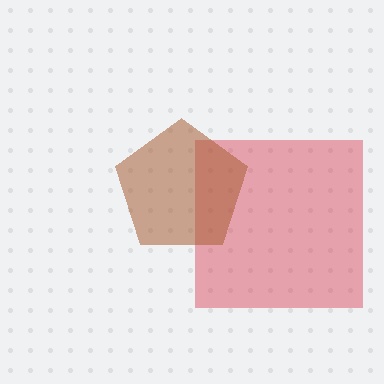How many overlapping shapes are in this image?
There are 2 overlapping shapes in the image.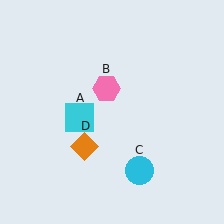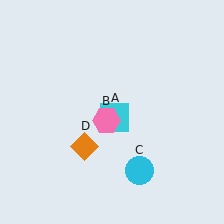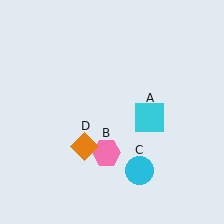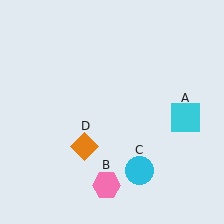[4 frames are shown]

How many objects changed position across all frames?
2 objects changed position: cyan square (object A), pink hexagon (object B).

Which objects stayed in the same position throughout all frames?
Cyan circle (object C) and orange diamond (object D) remained stationary.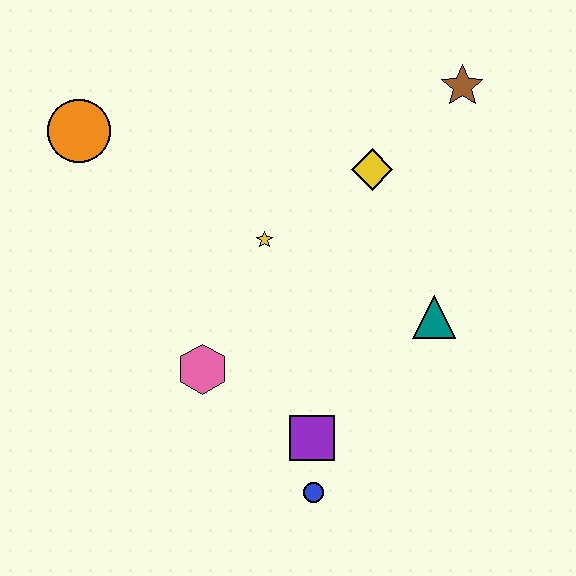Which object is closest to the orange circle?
The yellow star is closest to the orange circle.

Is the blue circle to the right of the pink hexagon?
Yes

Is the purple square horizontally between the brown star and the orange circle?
Yes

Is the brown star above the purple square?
Yes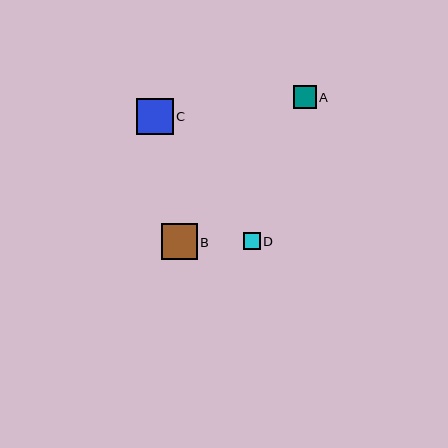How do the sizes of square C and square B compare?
Square C and square B are approximately the same size.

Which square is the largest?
Square C is the largest with a size of approximately 37 pixels.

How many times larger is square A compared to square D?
Square A is approximately 1.3 times the size of square D.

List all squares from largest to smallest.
From largest to smallest: C, B, A, D.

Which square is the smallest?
Square D is the smallest with a size of approximately 17 pixels.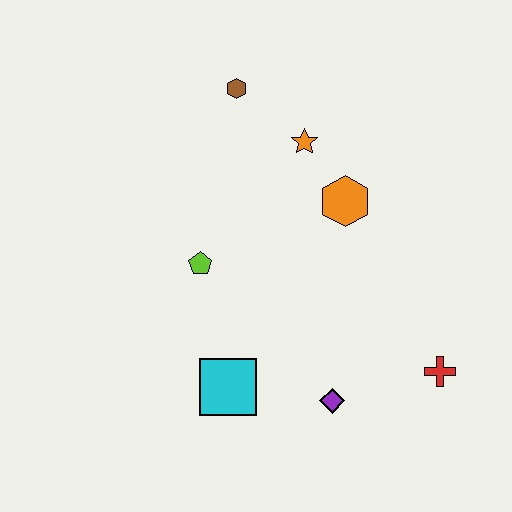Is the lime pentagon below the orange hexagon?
Yes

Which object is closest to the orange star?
The orange hexagon is closest to the orange star.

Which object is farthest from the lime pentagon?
The red cross is farthest from the lime pentagon.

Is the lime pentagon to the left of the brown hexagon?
Yes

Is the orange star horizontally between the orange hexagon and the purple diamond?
No